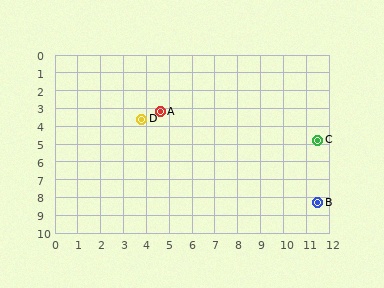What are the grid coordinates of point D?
Point D is at approximately (3.8, 3.6).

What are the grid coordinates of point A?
Point A is at approximately (4.6, 3.2).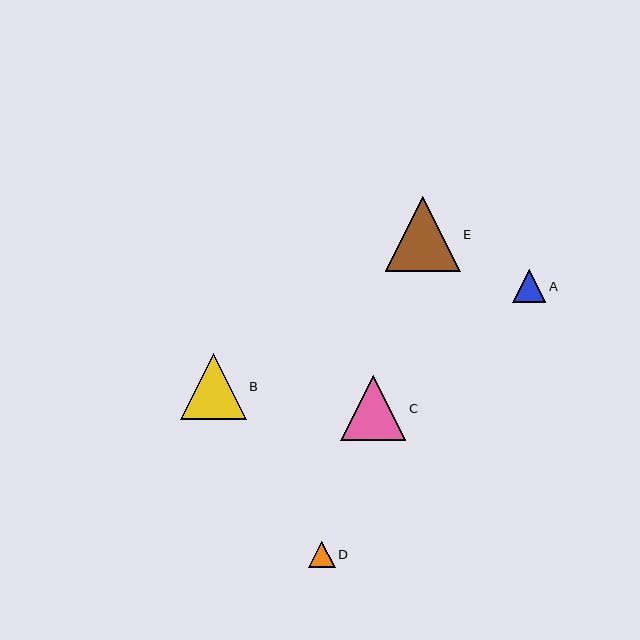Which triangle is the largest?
Triangle E is the largest with a size of approximately 75 pixels.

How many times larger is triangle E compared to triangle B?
Triangle E is approximately 1.1 times the size of triangle B.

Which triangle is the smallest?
Triangle D is the smallest with a size of approximately 27 pixels.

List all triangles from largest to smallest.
From largest to smallest: E, B, C, A, D.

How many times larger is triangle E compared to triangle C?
Triangle E is approximately 1.1 times the size of triangle C.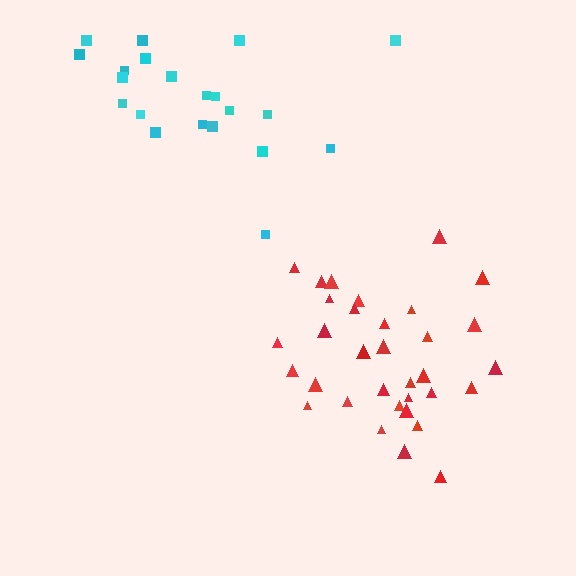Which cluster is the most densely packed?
Red.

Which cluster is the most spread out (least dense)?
Cyan.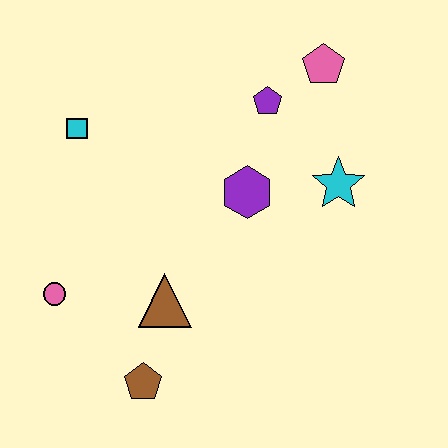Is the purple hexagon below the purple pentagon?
Yes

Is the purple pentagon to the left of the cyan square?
No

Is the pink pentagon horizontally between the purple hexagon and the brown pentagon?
No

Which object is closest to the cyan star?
The purple hexagon is closest to the cyan star.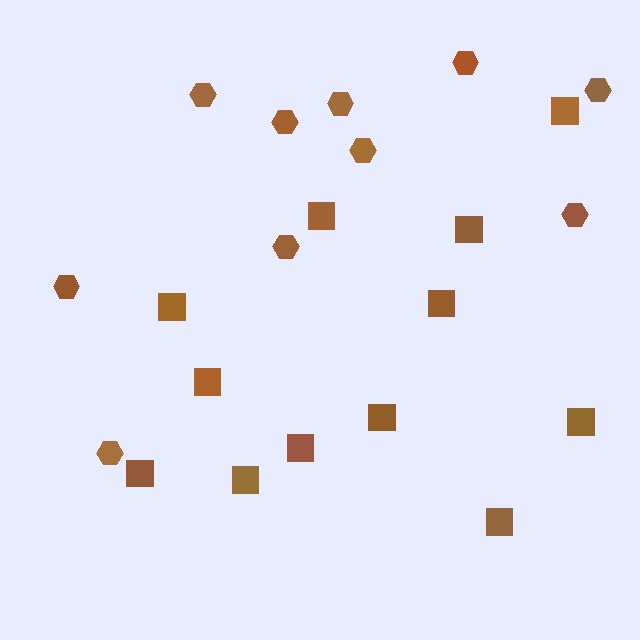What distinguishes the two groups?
There are 2 groups: one group of squares (12) and one group of hexagons (10).